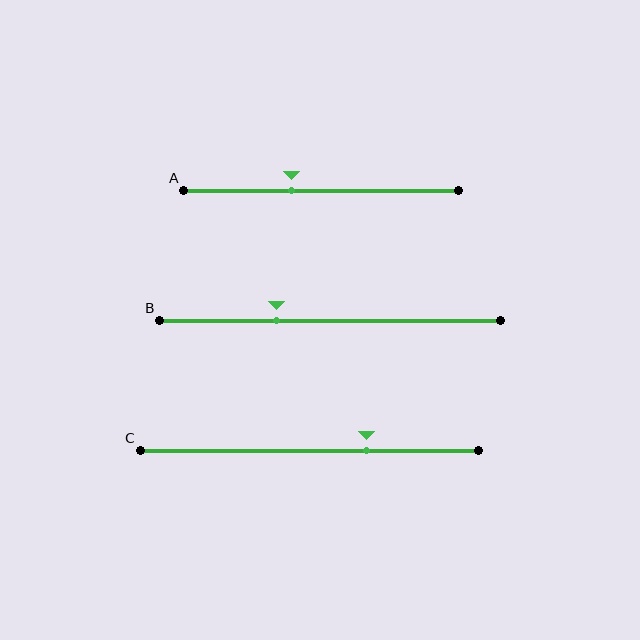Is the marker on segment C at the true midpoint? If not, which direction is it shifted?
No, the marker on segment C is shifted to the right by about 17% of the segment length.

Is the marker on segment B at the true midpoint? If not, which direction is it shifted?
No, the marker on segment B is shifted to the left by about 16% of the segment length.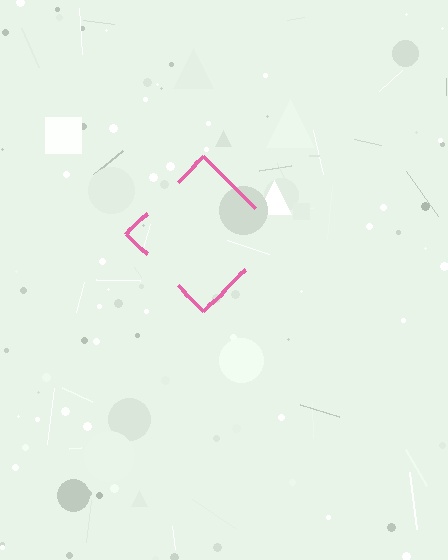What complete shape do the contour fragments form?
The contour fragments form a diamond.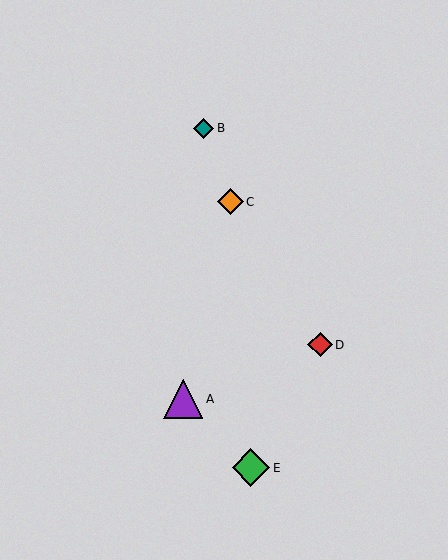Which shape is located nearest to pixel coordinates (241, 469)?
The green diamond (labeled E) at (251, 468) is nearest to that location.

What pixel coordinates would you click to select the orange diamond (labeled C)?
Click at (230, 202) to select the orange diamond C.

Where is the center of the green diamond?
The center of the green diamond is at (251, 468).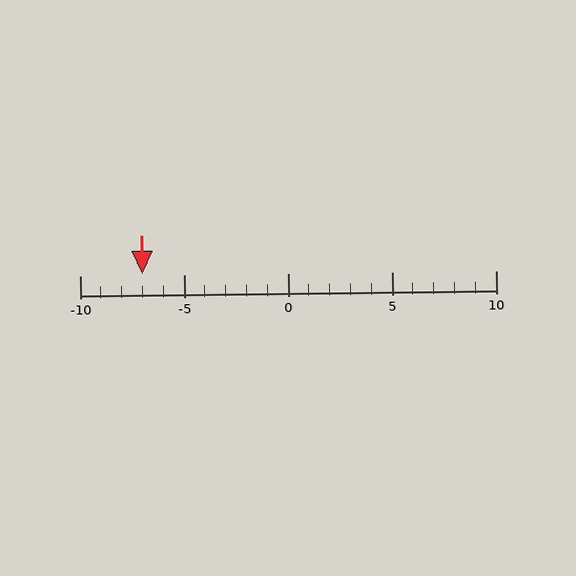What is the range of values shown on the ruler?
The ruler shows values from -10 to 10.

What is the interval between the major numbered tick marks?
The major tick marks are spaced 5 units apart.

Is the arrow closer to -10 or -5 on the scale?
The arrow is closer to -5.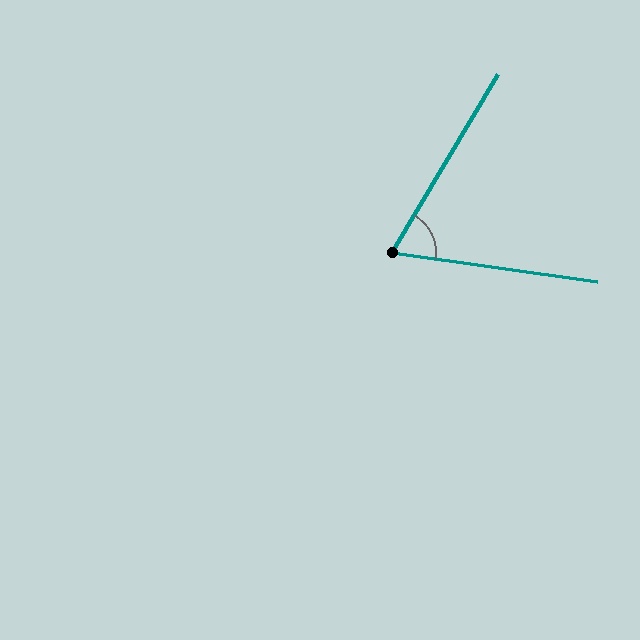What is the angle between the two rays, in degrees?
Approximately 67 degrees.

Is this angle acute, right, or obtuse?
It is acute.